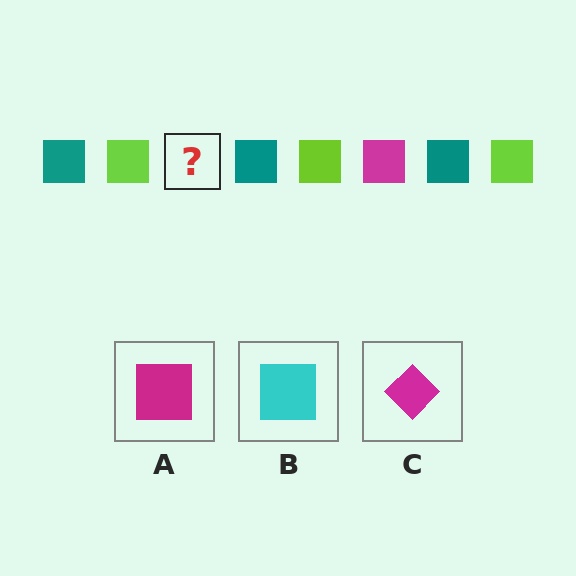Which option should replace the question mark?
Option A.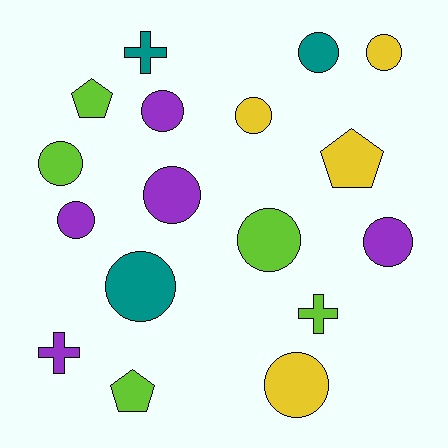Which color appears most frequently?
Purple, with 5 objects.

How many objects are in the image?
There are 17 objects.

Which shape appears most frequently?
Circle, with 11 objects.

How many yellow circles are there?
There are 3 yellow circles.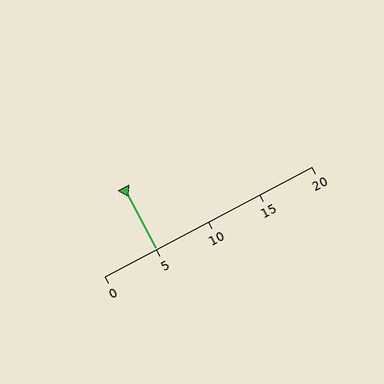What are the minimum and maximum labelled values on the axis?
The axis runs from 0 to 20.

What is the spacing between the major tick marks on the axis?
The major ticks are spaced 5 apart.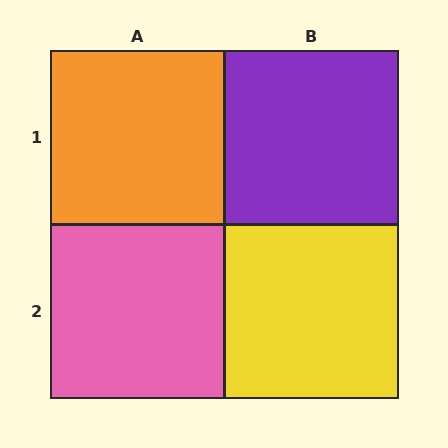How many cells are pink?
1 cell is pink.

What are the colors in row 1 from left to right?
Orange, purple.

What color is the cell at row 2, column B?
Yellow.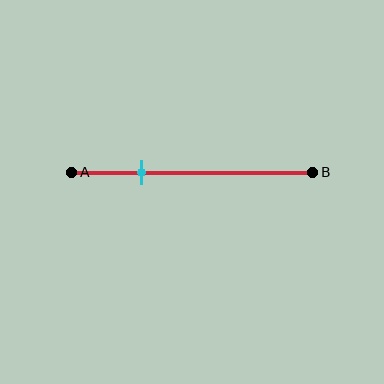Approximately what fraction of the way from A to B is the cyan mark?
The cyan mark is approximately 30% of the way from A to B.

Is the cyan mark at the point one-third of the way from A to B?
No, the mark is at about 30% from A, not at the 33% one-third point.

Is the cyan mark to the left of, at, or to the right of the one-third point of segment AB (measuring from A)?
The cyan mark is to the left of the one-third point of segment AB.